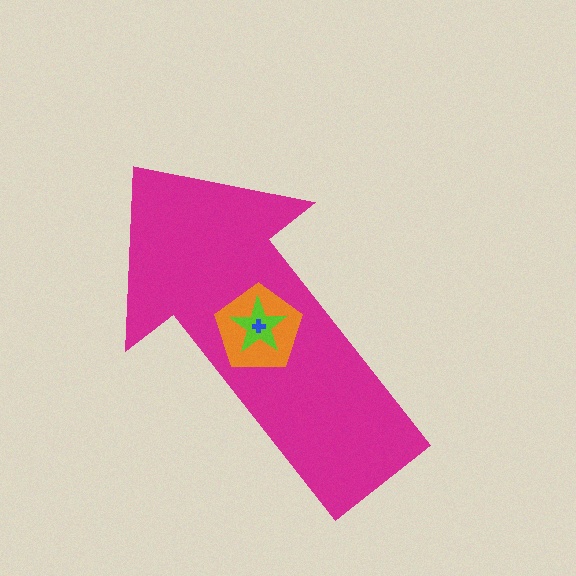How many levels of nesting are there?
4.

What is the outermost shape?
The magenta arrow.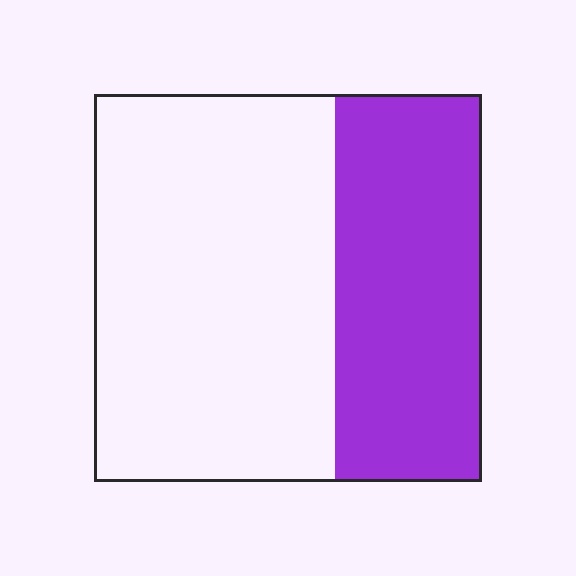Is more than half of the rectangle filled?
No.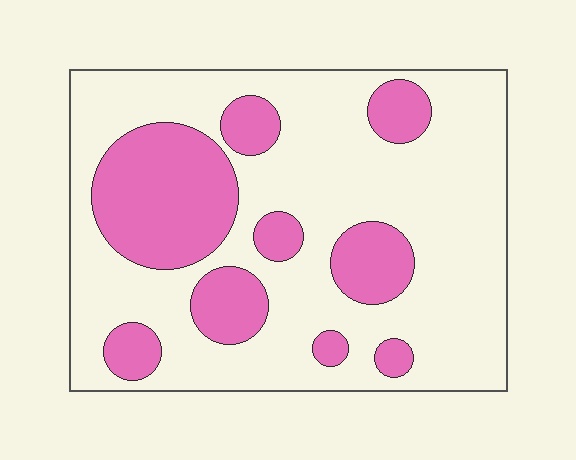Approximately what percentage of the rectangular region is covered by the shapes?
Approximately 30%.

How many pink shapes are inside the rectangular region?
9.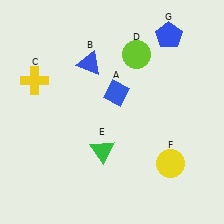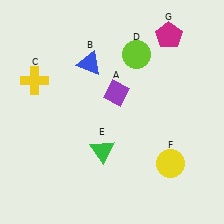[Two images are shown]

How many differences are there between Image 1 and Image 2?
There are 2 differences between the two images.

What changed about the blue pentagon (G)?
In Image 1, G is blue. In Image 2, it changed to magenta.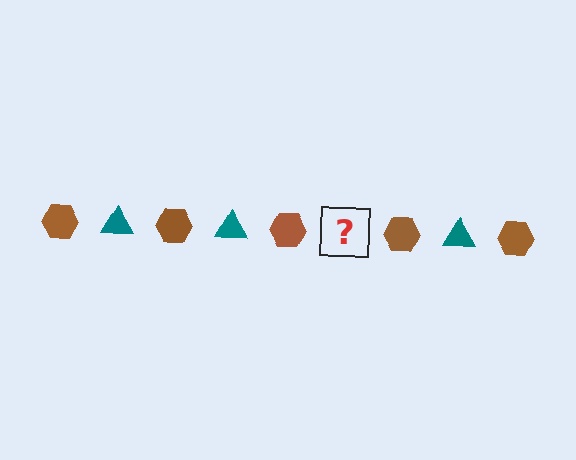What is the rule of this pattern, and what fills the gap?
The rule is that the pattern alternates between brown hexagon and teal triangle. The gap should be filled with a teal triangle.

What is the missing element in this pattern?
The missing element is a teal triangle.